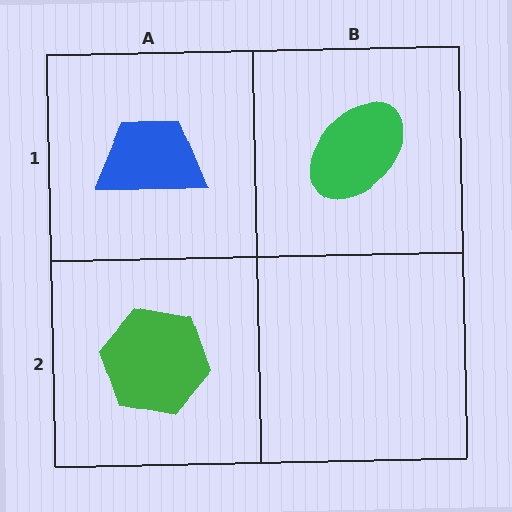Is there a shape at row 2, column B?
No, that cell is empty.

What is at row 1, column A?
A blue trapezoid.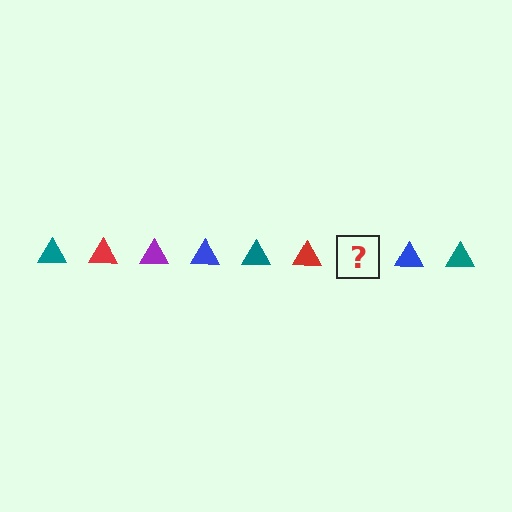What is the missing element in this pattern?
The missing element is a purple triangle.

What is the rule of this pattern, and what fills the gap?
The rule is that the pattern cycles through teal, red, purple, blue triangles. The gap should be filled with a purple triangle.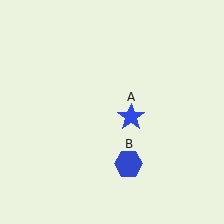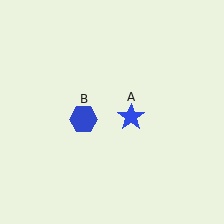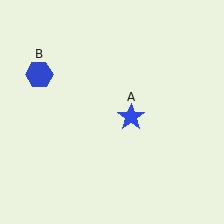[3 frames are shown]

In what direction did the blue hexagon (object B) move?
The blue hexagon (object B) moved up and to the left.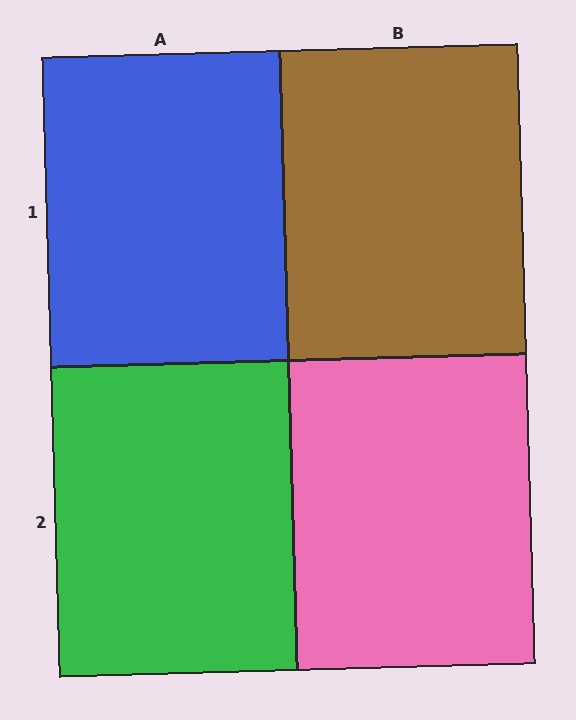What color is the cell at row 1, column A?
Blue.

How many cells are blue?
1 cell is blue.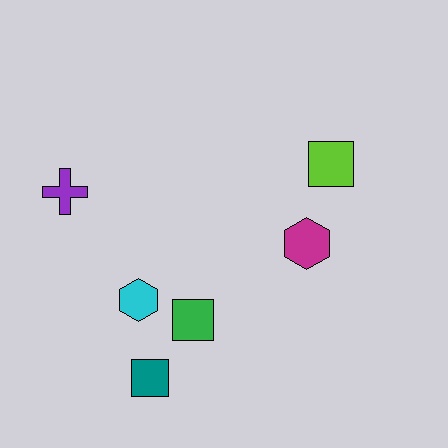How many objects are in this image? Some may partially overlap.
There are 6 objects.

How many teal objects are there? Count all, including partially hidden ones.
There is 1 teal object.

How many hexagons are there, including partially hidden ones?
There are 2 hexagons.